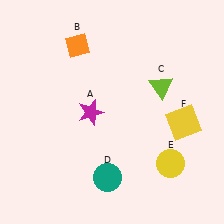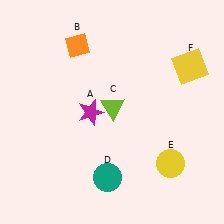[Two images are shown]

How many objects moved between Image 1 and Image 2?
2 objects moved between the two images.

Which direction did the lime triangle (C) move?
The lime triangle (C) moved left.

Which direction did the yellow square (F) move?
The yellow square (F) moved up.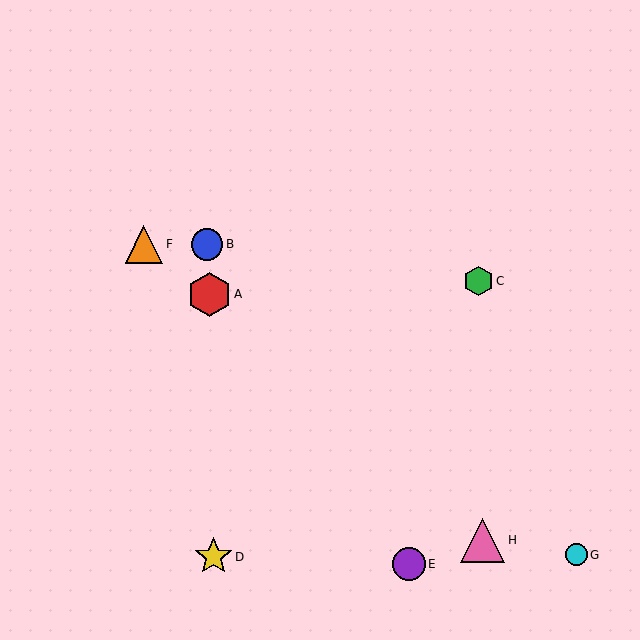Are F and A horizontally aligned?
No, F is at y≈244 and A is at y≈294.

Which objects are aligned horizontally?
Objects B, F are aligned horizontally.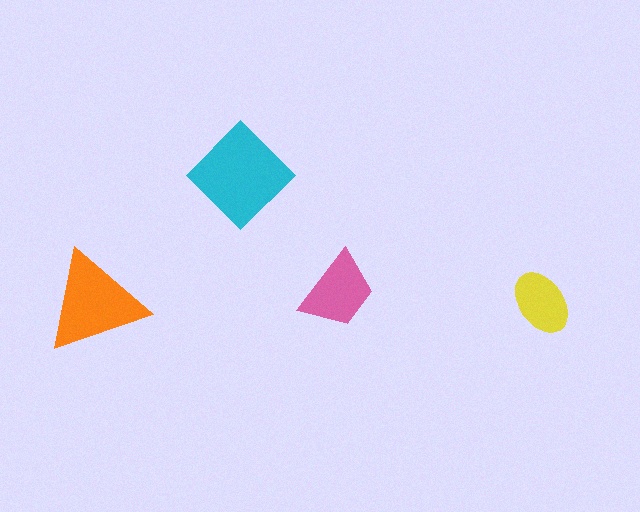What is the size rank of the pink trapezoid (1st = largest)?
3rd.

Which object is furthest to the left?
The orange triangle is leftmost.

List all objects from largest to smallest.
The cyan diamond, the orange triangle, the pink trapezoid, the yellow ellipse.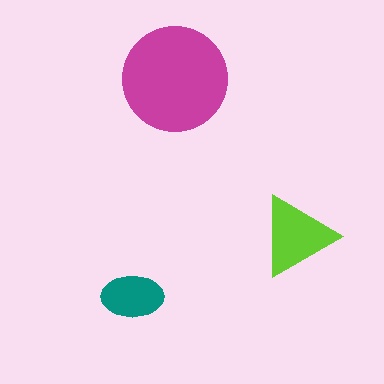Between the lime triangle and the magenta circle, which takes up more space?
The magenta circle.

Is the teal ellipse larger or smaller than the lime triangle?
Smaller.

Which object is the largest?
The magenta circle.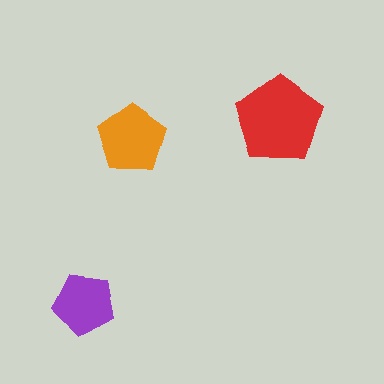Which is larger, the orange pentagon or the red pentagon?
The red one.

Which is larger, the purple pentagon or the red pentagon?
The red one.